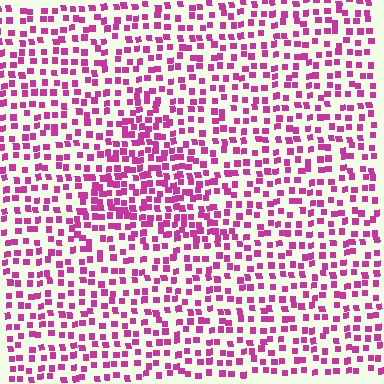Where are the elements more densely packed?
The elements are more densely packed inside the triangle boundary.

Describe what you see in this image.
The image contains small magenta elements arranged at two different densities. A triangle-shaped region is visible where the elements are more densely packed than the surrounding area.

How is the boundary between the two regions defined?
The boundary is defined by a change in element density (approximately 1.7x ratio). All elements are the same color, size, and shape.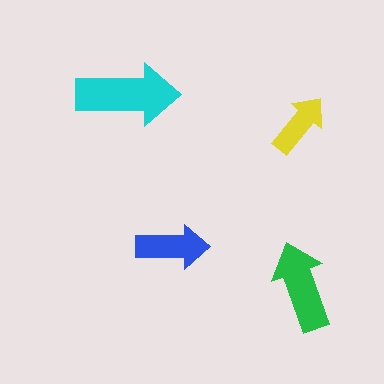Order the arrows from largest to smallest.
the cyan one, the green one, the blue one, the yellow one.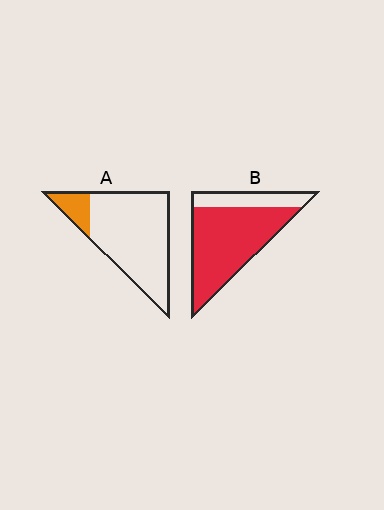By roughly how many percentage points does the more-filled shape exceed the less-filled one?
By roughly 60 percentage points (B over A).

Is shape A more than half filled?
No.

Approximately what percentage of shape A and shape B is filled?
A is approximately 15% and B is approximately 75%.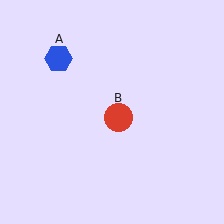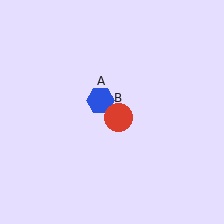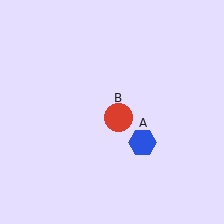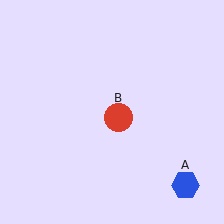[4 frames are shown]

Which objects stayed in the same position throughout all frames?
Red circle (object B) remained stationary.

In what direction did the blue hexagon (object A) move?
The blue hexagon (object A) moved down and to the right.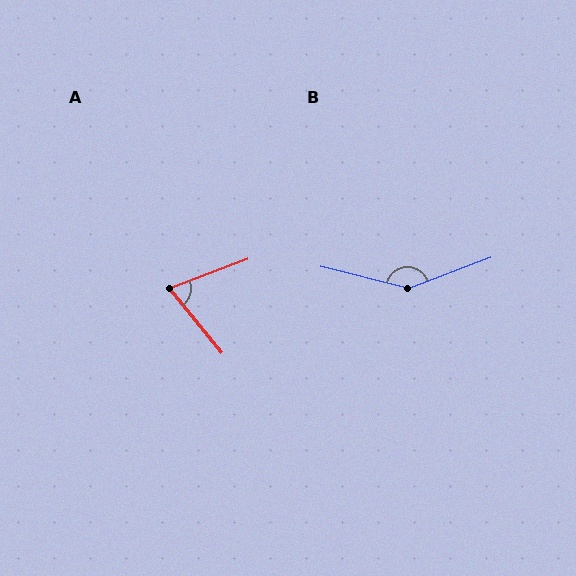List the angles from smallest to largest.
A (71°), B (145°).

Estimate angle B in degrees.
Approximately 145 degrees.